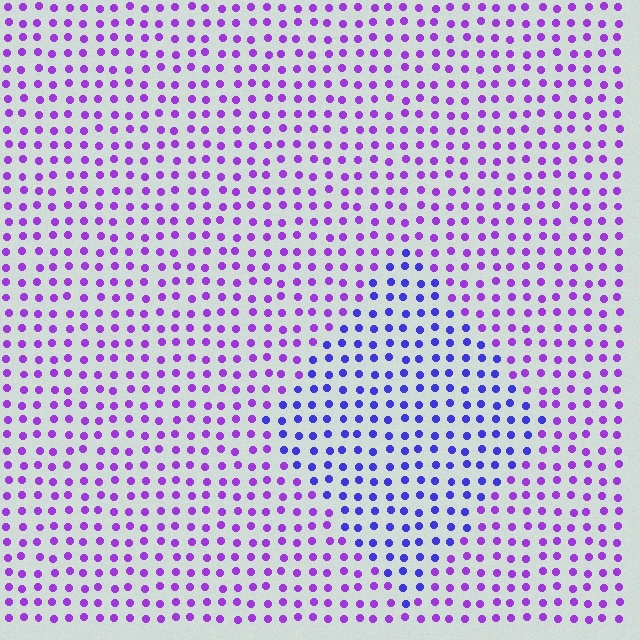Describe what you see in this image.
The image is filled with small purple elements in a uniform arrangement. A diamond-shaped region is visible where the elements are tinted to a slightly different hue, forming a subtle color boundary.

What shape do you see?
I see a diamond.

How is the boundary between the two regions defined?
The boundary is defined purely by a slight shift in hue (about 37 degrees). Spacing, size, and orientation are identical on both sides.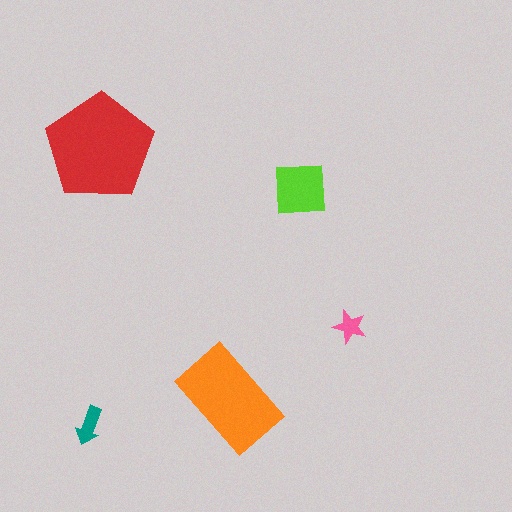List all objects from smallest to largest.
The pink star, the teal arrow, the lime square, the orange rectangle, the red pentagon.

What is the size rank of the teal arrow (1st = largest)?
4th.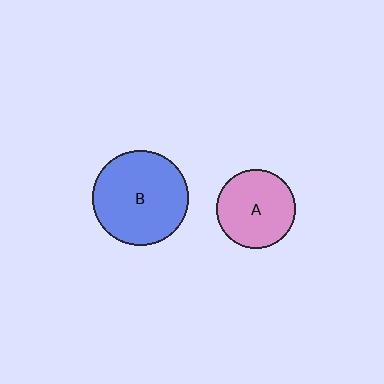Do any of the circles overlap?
No, none of the circles overlap.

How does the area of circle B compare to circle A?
Approximately 1.5 times.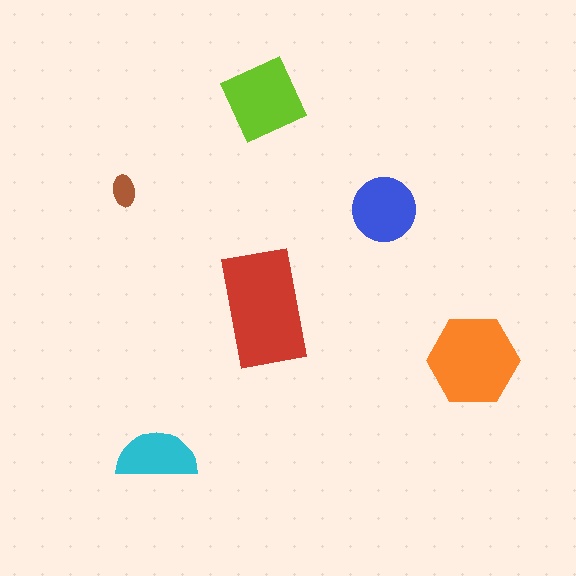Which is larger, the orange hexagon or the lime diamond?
The orange hexagon.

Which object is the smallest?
The brown ellipse.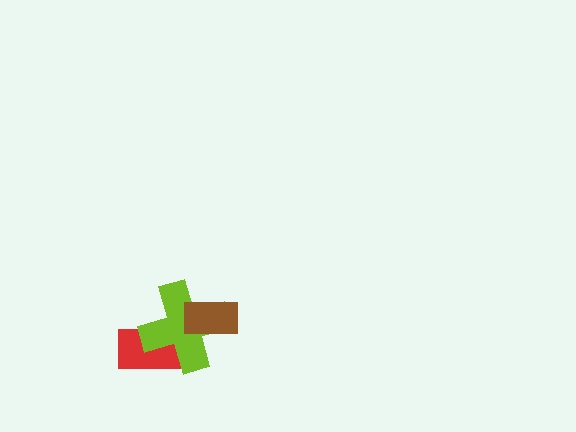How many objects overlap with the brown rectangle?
1 object overlaps with the brown rectangle.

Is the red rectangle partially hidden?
Yes, it is partially covered by another shape.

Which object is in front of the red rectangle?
The lime cross is in front of the red rectangle.